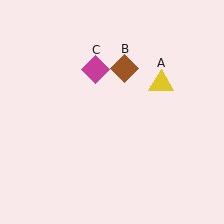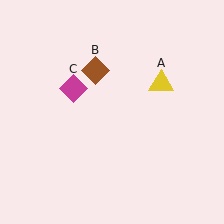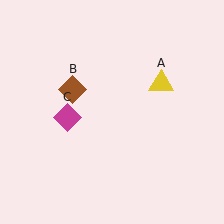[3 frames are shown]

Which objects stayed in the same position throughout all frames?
Yellow triangle (object A) remained stationary.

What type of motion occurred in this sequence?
The brown diamond (object B), magenta diamond (object C) rotated counterclockwise around the center of the scene.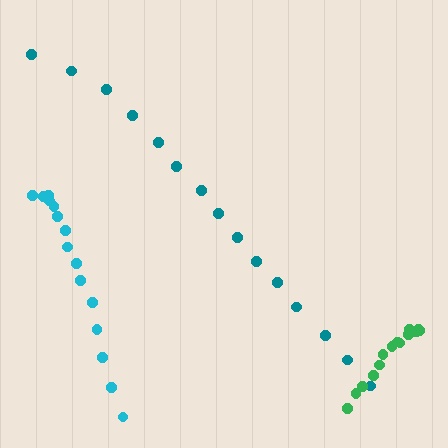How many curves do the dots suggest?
There are 3 distinct paths.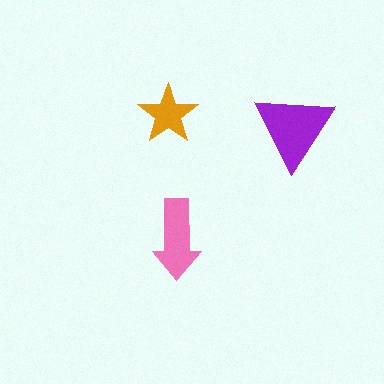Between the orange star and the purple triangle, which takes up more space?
The purple triangle.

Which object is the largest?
The purple triangle.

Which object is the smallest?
The orange star.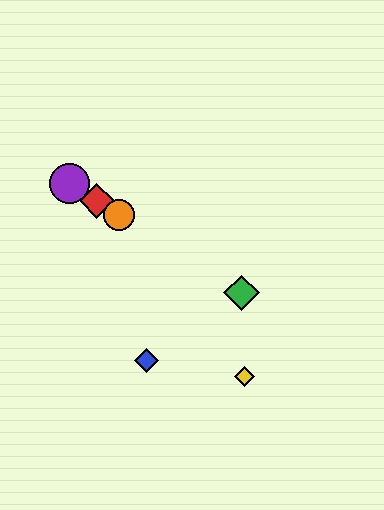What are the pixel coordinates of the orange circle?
The orange circle is at (119, 215).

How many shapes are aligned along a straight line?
4 shapes (the red diamond, the green diamond, the purple circle, the orange circle) are aligned along a straight line.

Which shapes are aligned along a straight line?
The red diamond, the green diamond, the purple circle, the orange circle are aligned along a straight line.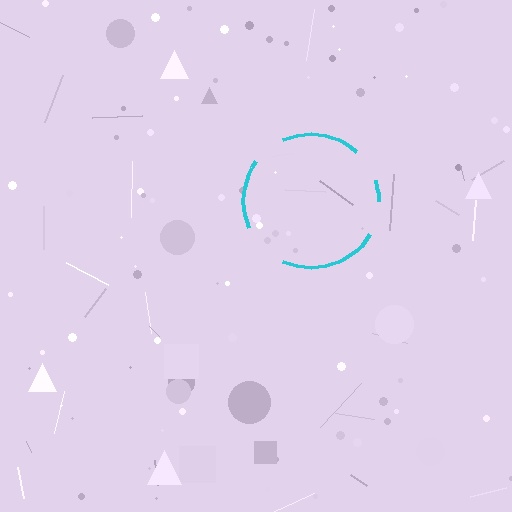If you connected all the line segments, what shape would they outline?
They would outline a circle.